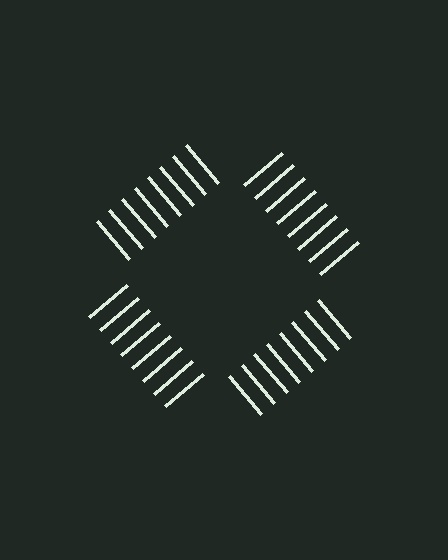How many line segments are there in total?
32 — 8 along each of the 4 edges.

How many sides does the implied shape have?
4 sides — the line-ends trace a square.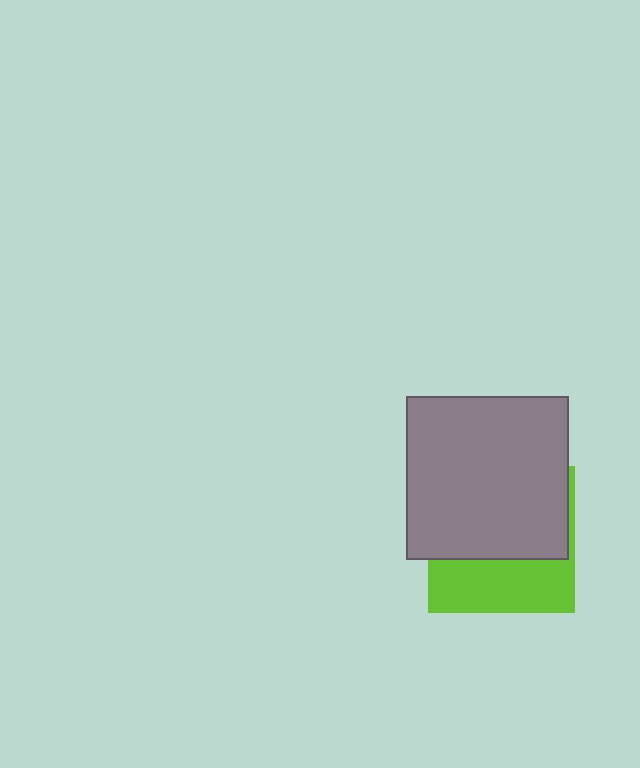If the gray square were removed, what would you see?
You would see the complete lime square.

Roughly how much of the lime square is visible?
A small part of it is visible (roughly 39%).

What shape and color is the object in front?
The object in front is a gray square.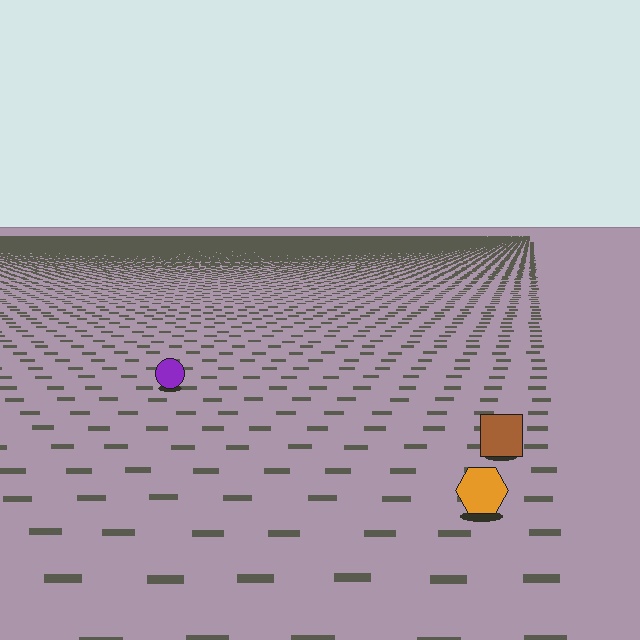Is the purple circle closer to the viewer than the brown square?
No. The brown square is closer — you can tell from the texture gradient: the ground texture is coarser near it.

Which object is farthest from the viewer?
The purple circle is farthest from the viewer. It appears smaller and the ground texture around it is denser.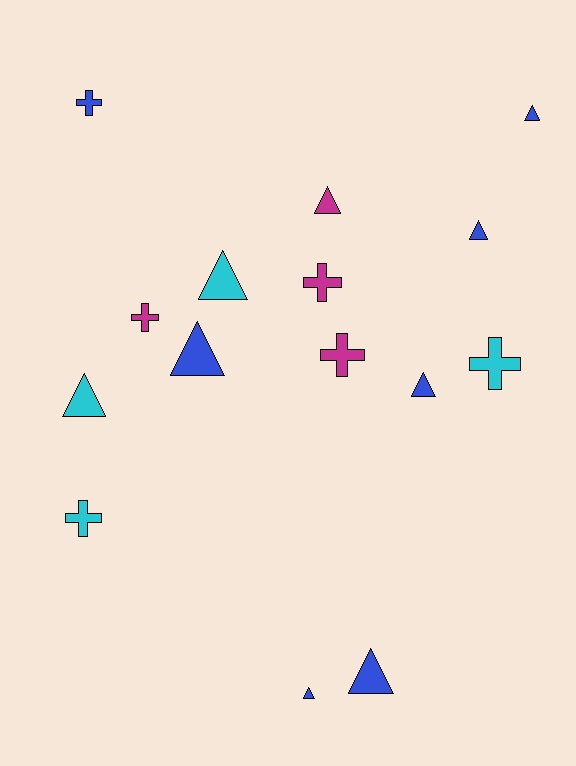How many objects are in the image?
There are 15 objects.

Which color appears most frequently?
Blue, with 7 objects.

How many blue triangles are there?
There are 6 blue triangles.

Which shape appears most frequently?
Triangle, with 9 objects.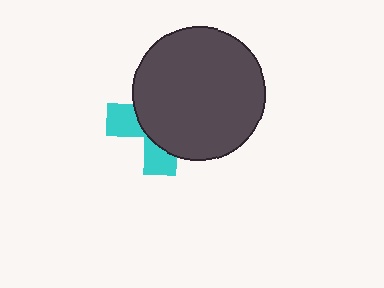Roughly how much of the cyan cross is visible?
A small part of it is visible (roughly 32%).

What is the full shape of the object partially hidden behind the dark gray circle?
The partially hidden object is a cyan cross.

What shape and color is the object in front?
The object in front is a dark gray circle.